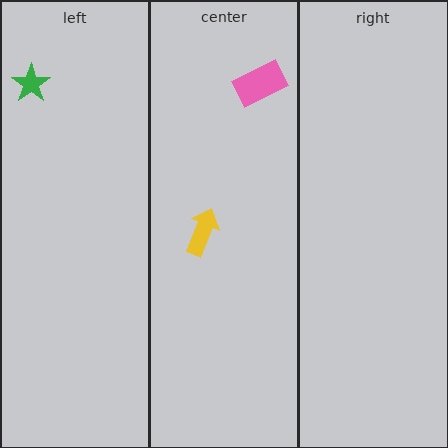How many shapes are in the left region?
1.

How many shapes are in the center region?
2.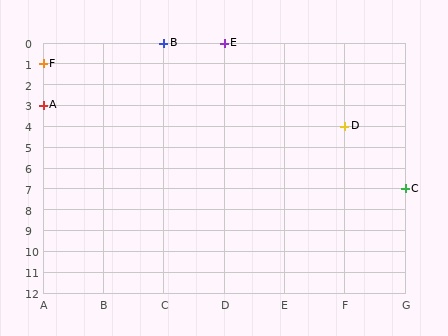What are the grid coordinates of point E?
Point E is at grid coordinates (D, 0).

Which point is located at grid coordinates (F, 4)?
Point D is at (F, 4).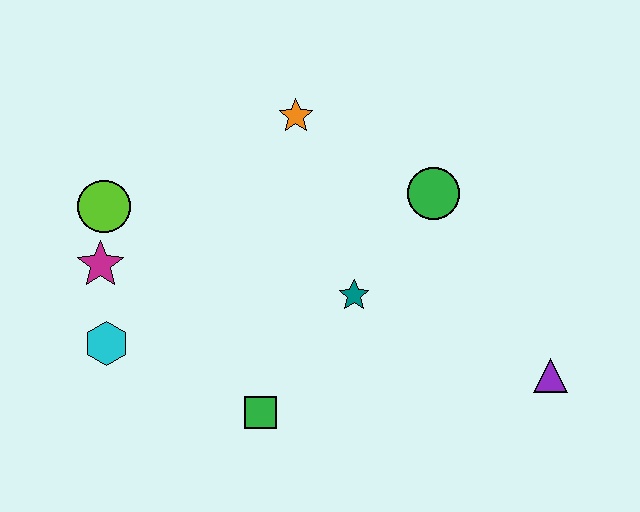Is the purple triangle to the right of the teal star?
Yes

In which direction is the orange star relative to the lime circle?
The orange star is to the right of the lime circle.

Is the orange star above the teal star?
Yes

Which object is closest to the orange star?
The green circle is closest to the orange star.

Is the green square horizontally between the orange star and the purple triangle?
No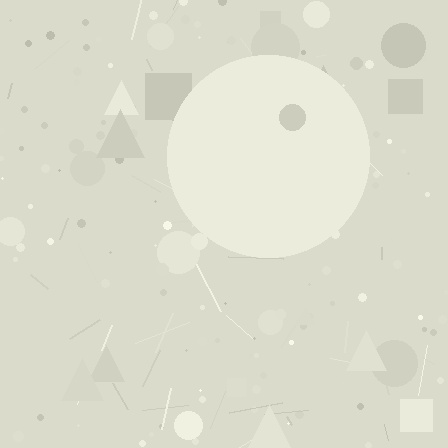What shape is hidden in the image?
A circle is hidden in the image.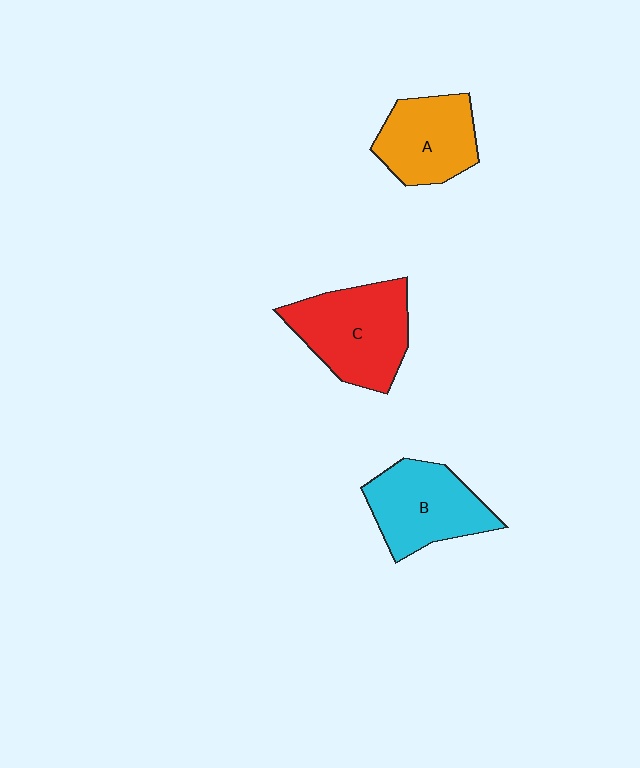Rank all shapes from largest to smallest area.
From largest to smallest: C (red), B (cyan), A (orange).